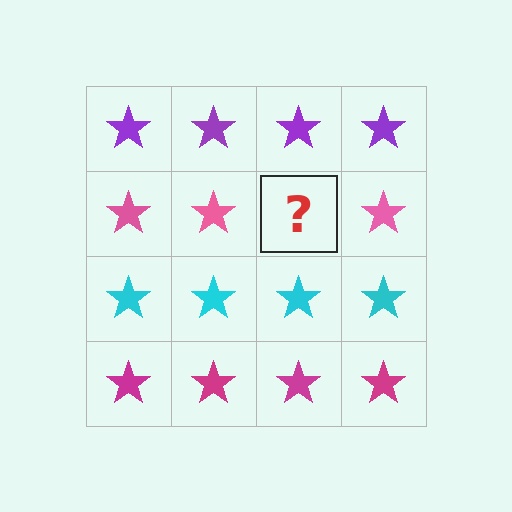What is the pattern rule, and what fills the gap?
The rule is that each row has a consistent color. The gap should be filled with a pink star.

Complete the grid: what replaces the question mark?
The question mark should be replaced with a pink star.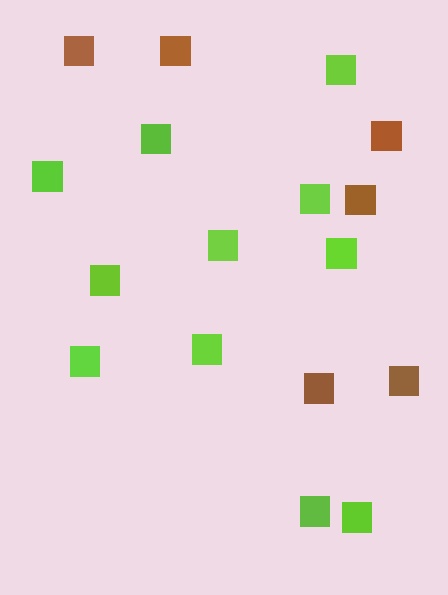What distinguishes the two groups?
There are 2 groups: one group of brown squares (6) and one group of lime squares (11).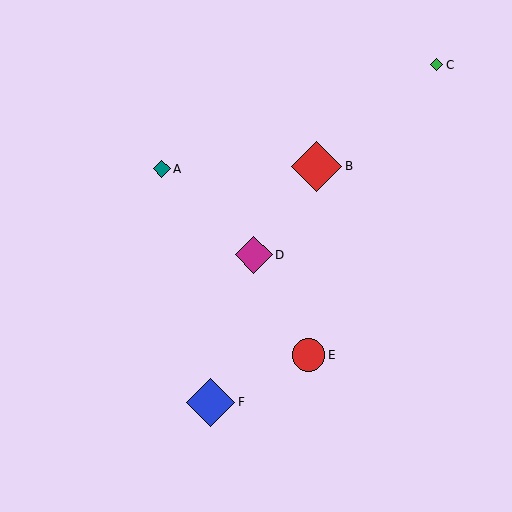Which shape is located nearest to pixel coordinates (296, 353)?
The red circle (labeled E) at (309, 355) is nearest to that location.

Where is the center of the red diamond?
The center of the red diamond is at (317, 166).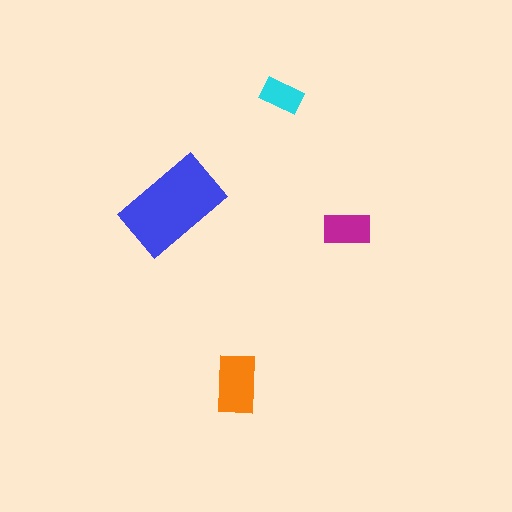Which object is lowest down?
The orange rectangle is bottommost.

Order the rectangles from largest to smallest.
the blue one, the orange one, the magenta one, the cyan one.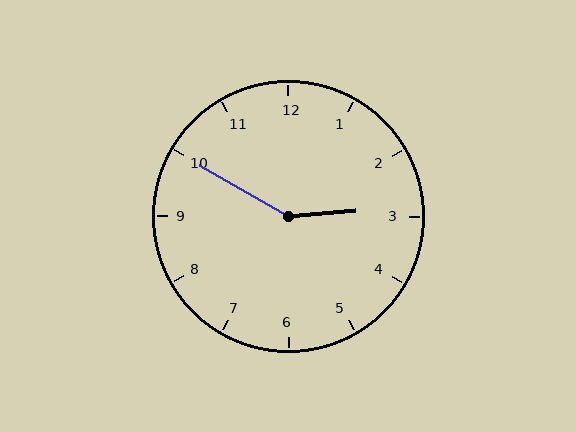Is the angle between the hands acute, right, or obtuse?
It is obtuse.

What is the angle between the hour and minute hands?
Approximately 145 degrees.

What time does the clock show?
2:50.